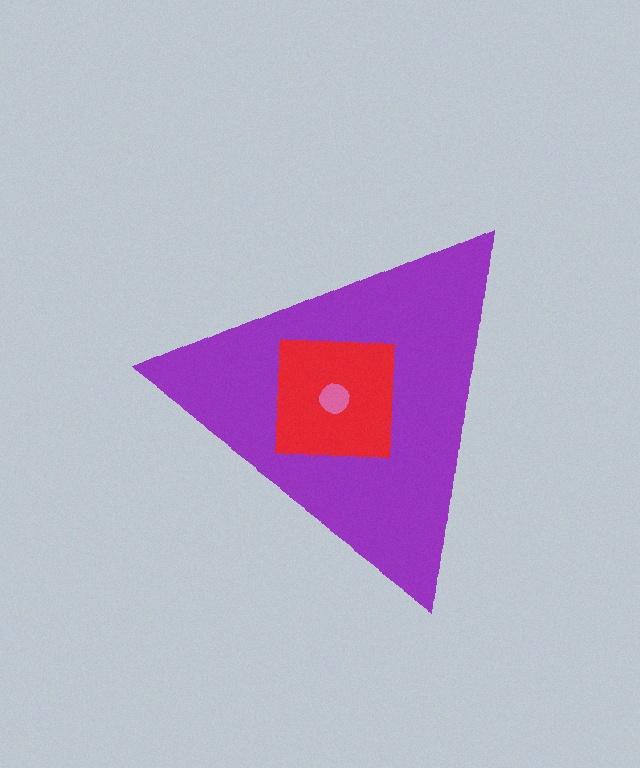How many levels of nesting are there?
3.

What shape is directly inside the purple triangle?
The red square.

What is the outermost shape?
The purple triangle.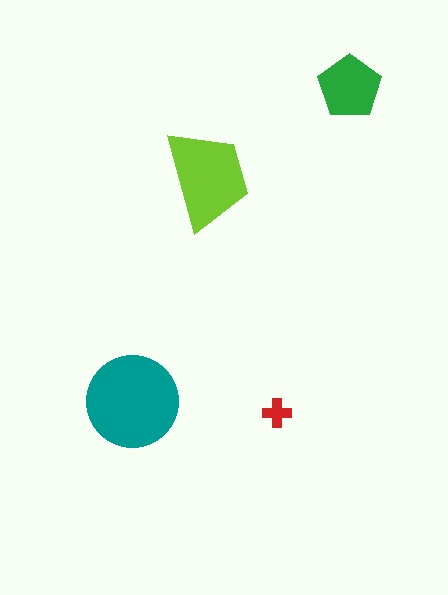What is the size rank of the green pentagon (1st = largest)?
3rd.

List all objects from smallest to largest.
The red cross, the green pentagon, the lime trapezoid, the teal circle.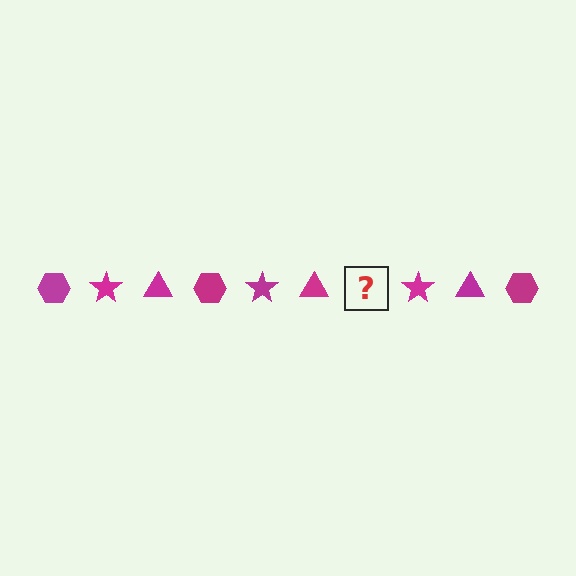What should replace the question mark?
The question mark should be replaced with a magenta hexagon.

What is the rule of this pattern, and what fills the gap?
The rule is that the pattern cycles through hexagon, star, triangle shapes in magenta. The gap should be filled with a magenta hexagon.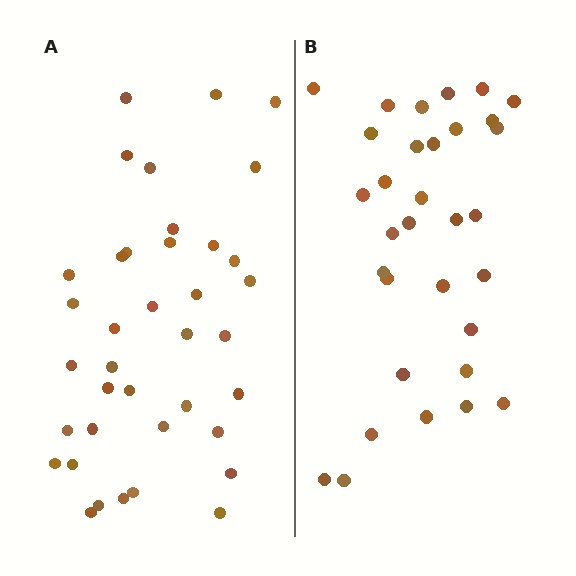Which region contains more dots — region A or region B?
Region A (the left region) has more dots.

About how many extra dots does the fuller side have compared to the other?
Region A has about 6 more dots than region B.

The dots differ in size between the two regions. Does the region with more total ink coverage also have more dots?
No. Region B has more total ink coverage because its dots are larger, but region A actually contains more individual dots. Total area can be misleading — the number of items is what matters here.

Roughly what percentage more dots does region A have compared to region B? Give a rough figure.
About 20% more.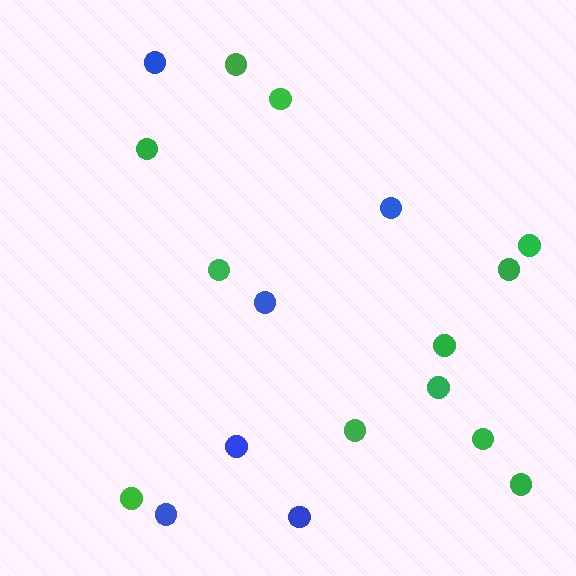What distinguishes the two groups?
There are 2 groups: one group of green circles (12) and one group of blue circles (6).